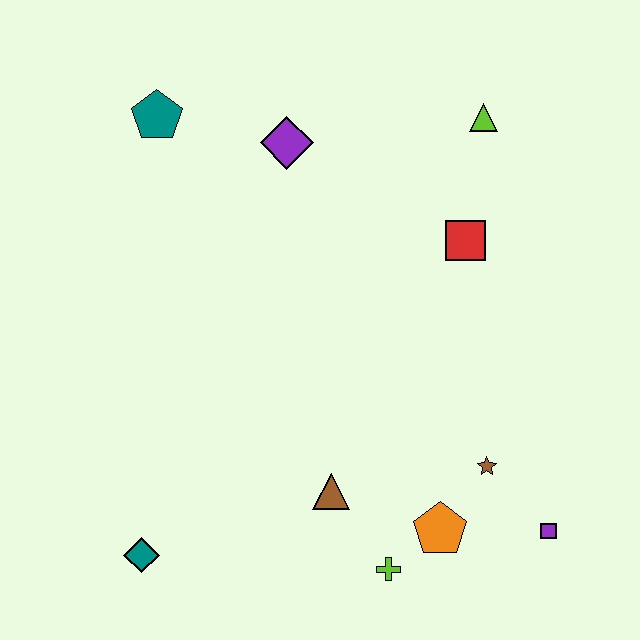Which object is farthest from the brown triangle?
The teal pentagon is farthest from the brown triangle.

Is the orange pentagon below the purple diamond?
Yes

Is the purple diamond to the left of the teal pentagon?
No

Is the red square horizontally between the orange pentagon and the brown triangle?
No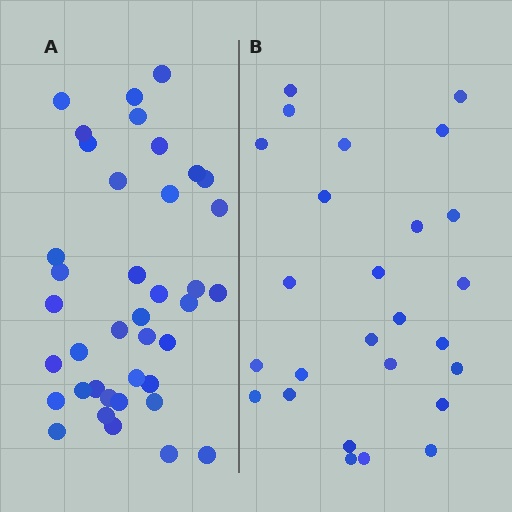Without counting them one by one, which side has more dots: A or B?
Region A (the left region) has more dots.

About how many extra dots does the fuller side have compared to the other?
Region A has approximately 15 more dots than region B.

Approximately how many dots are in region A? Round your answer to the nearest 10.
About 40 dots. (The exact count is 39, which rounds to 40.)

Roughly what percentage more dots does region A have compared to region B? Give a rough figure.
About 50% more.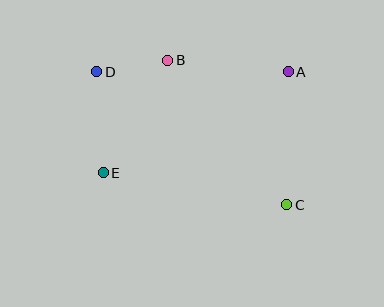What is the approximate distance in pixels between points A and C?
The distance between A and C is approximately 133 pixels.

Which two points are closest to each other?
Points B and D are closest to each other.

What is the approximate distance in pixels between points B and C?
The distance between B and C is approximately 187 pixels.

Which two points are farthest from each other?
Points C and D are farthest from each other.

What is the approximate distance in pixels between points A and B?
The distance between A and B is approximately 121 pixels.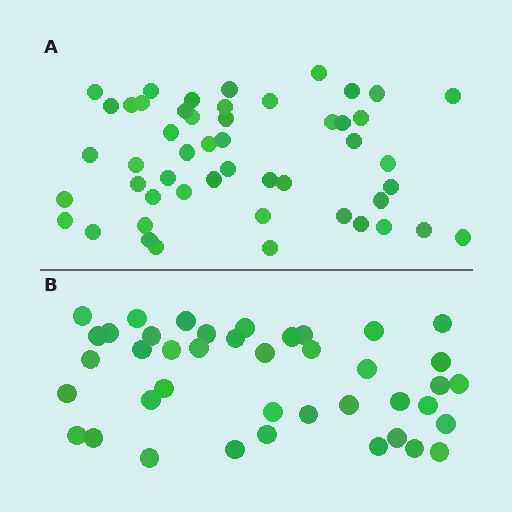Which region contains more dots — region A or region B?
Region A (the top region) has more dots.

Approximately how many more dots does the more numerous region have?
Region A has roughly 8 or so more dots than region B.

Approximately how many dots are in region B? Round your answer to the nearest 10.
About 40 dots. (The exact count is 41, which rounds to 40.)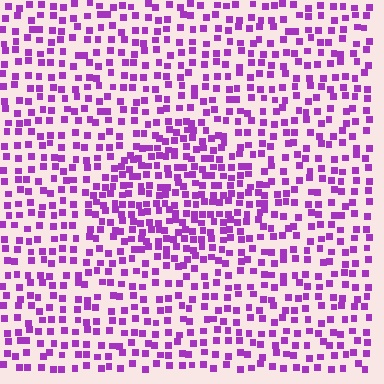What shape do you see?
I see a diamond.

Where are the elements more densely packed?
The elements are more densely packed inside the diamond boundary.